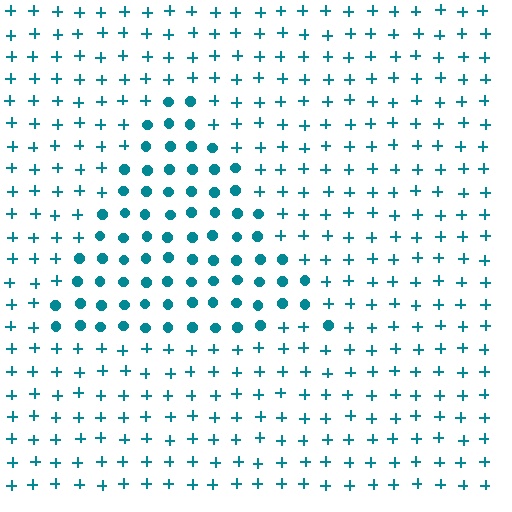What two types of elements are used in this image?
The image uses circles inside the triangle region and plus signs outside it.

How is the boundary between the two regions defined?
The boundary is defined by a change in element shape: circles inside vs. plus signs outside. All elements share the same color and spacing.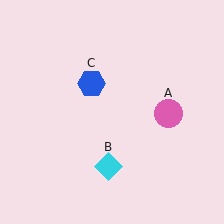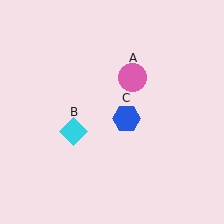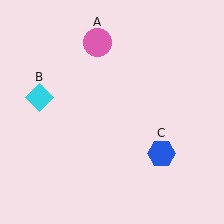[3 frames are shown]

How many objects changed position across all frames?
3 objects changed position: pink circle (object A), cyan diamond (object B), blue hexagon (object C).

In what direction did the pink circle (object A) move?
The pink circle (object A) moved up and to the left.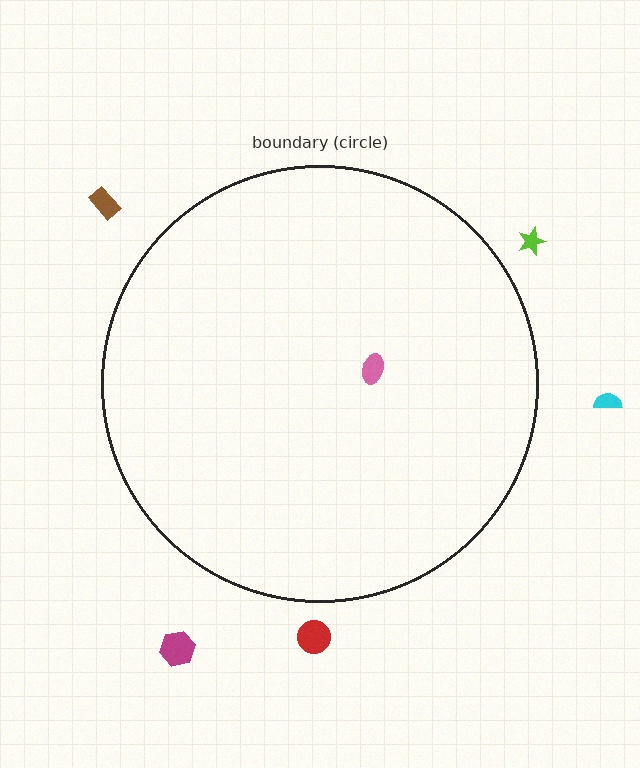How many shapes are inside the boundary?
1 inside, 5 outside.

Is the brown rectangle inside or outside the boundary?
Outside.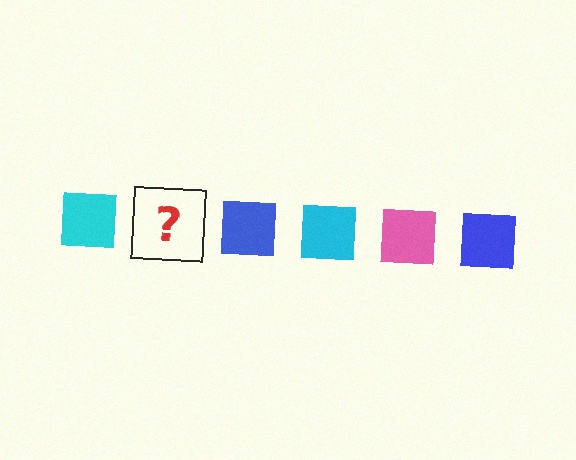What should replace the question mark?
The question mark should be replaced with a pink square.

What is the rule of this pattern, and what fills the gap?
The rule is that the pattern cycles through cyan, pink, blue squares. The gap should be filled with a pink square.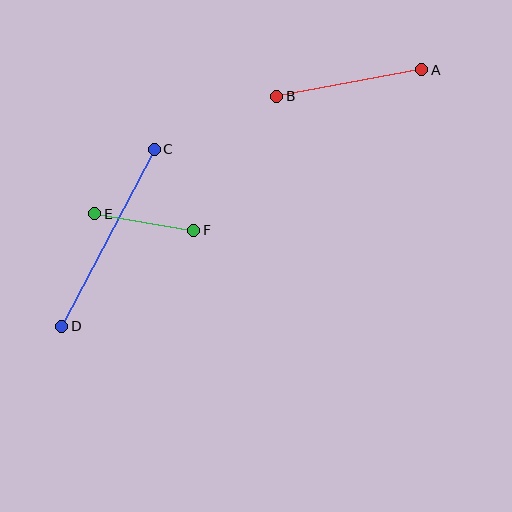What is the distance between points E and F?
The distance is approximately 100 pixels.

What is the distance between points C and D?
The distance is approximately 200 pixels.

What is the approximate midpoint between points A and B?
The midpoint is at approximately (349, 83) pixels.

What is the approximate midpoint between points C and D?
The midpoint is at approximately (108, 238) pixels.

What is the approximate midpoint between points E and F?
The midpoint is at approximately (144, 222) pixels.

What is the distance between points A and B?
The distance is approximately 147 pixels.